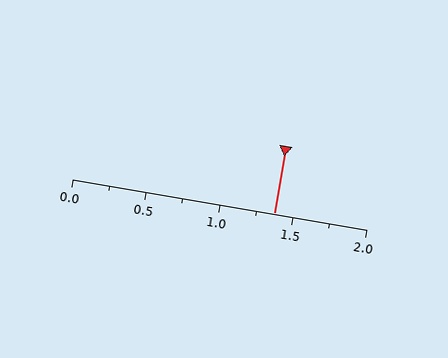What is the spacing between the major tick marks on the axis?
The major ticks are spaced 0.5 apart.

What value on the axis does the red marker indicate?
The marker indicates approximately 1.38.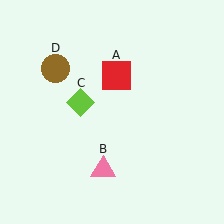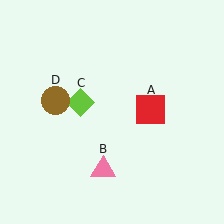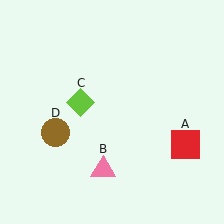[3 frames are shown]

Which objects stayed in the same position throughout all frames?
Pink triangle (object B) and lime diamond (object C) remained stationary.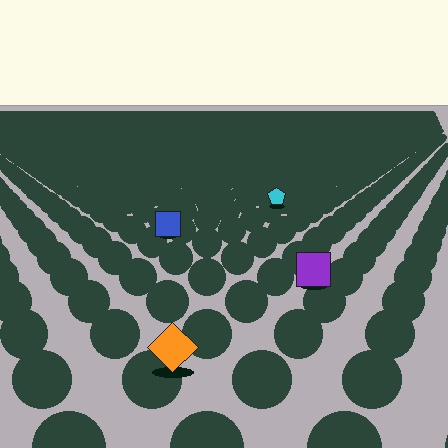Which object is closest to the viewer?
The orange diamond is closest. The texture marks near it are larger and more spread out.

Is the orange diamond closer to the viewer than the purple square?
Yes. The orange diamond is closer — you can tell from the texture gradient: the ground texture is coarser near it.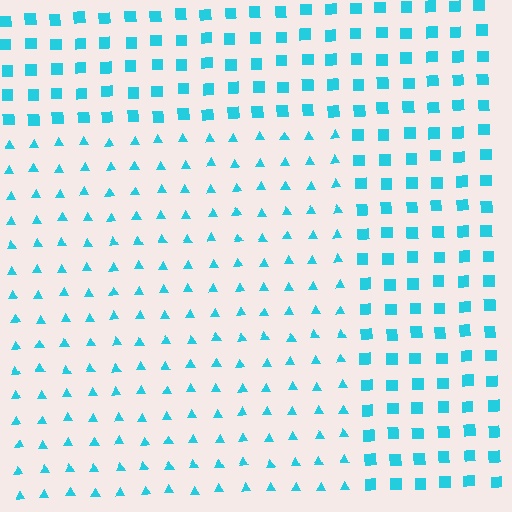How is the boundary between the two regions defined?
The boundary is defined by a change in element shape: triangles inside vs. squares outside. All elements share the same color and spacing.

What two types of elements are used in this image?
The image uses triangles inside the rectangle region and squares outside it.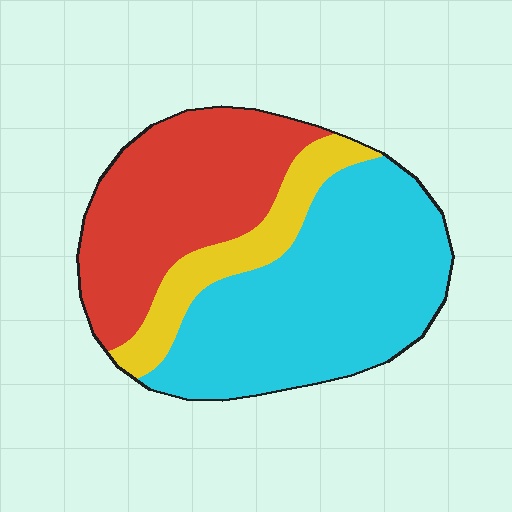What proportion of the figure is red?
Red covers 36% of the figure.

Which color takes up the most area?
Cyan, at roughly 50%.